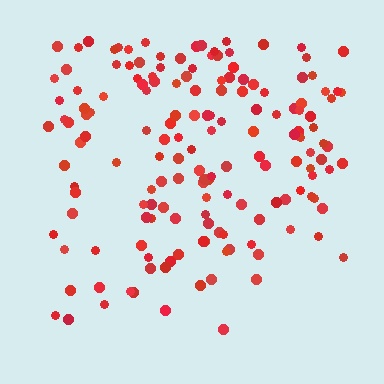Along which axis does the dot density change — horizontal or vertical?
Vertical.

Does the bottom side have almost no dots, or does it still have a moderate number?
Still a moderate number, just noticeably fewer than the top.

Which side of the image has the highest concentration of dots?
The top.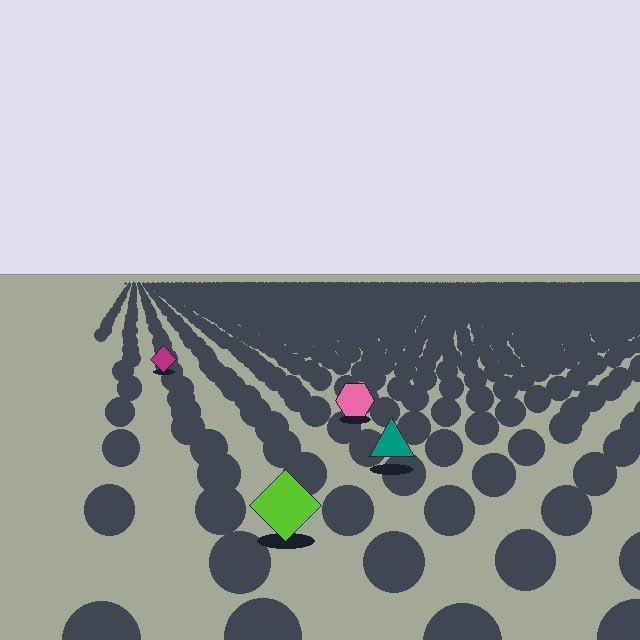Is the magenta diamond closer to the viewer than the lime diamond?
No. The lime diamond is closer — you can tell from the texture gradient: the ground texture is coarser near it.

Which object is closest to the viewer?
The lime diamond is closest. The texture marks near it are larger and more spread out.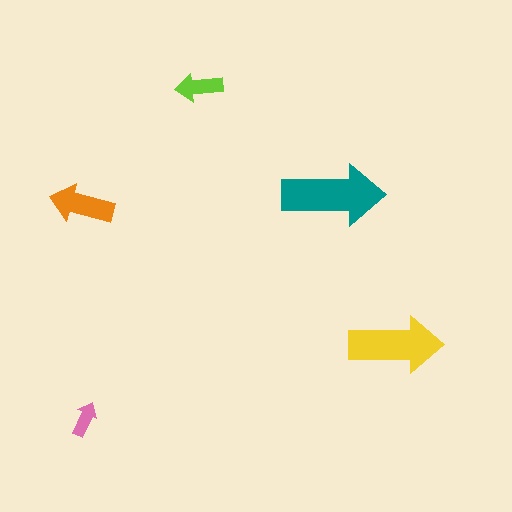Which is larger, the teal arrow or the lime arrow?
The teal one.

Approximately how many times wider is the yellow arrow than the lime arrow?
About 2 times wider.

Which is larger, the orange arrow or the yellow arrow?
The yellow one.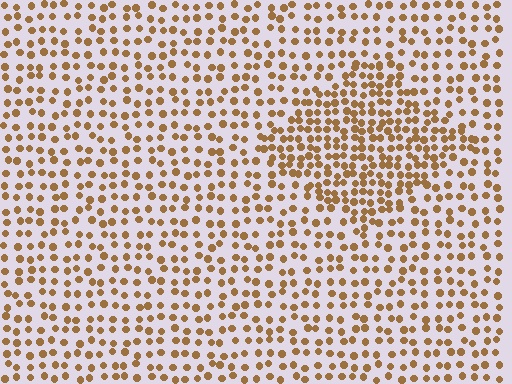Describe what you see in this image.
The image contains small brown elements arranged at two different densities. A diamond-shaped region is visible where the elements are more densely packed than the surrounding area.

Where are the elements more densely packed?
The elements are more densely packed inside the diamond boundary.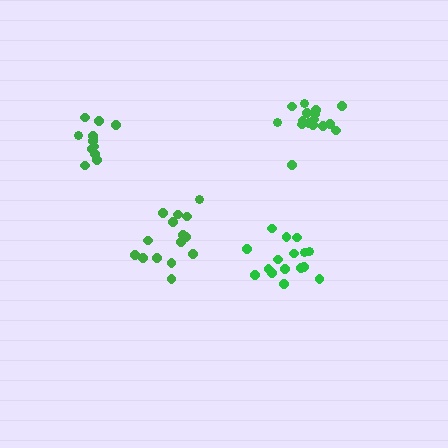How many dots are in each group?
Group 1: 15 dots, Group 2: 12 dots, Group 3: 16 dots, Group 4: 16 dots (59 total).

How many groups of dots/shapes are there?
There are 4 groups.